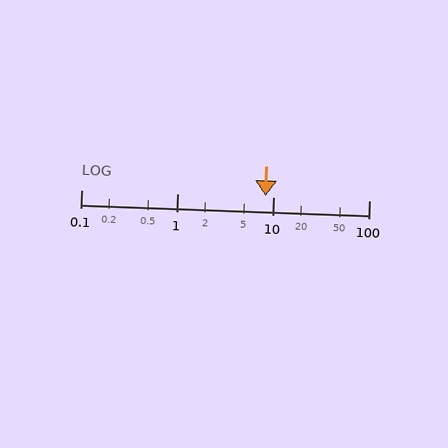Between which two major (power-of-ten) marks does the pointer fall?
The pointer is between 1 and 10.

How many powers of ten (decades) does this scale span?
The scale spans 3 decades, from 0.1 to 100.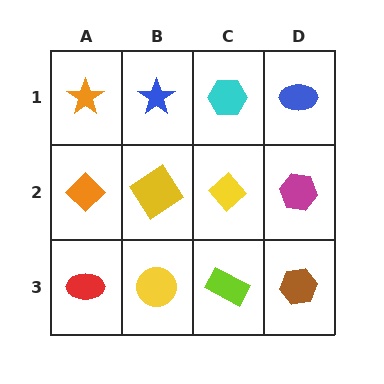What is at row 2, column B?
A yellow diamond.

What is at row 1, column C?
A cyan hexagon.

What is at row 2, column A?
An orange diamond.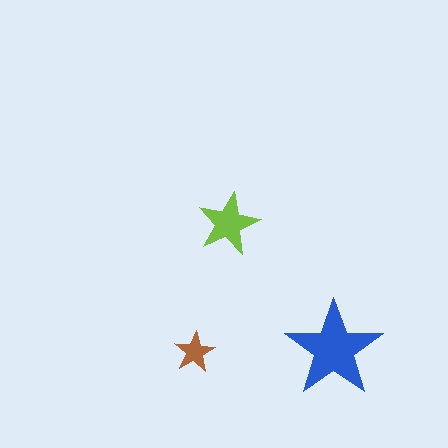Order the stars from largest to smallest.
the blue one, the lime one, the brown one.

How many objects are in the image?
There are 3 objects in the image.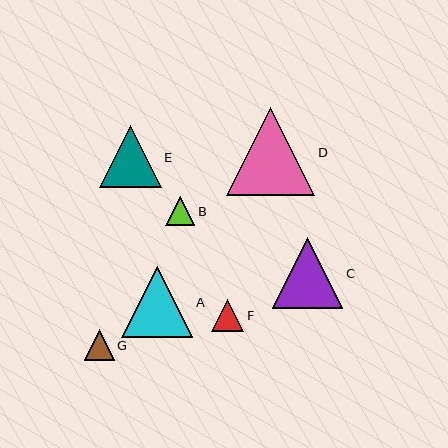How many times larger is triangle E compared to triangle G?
Triangle E is approximately 2.0 times the size of triangle G.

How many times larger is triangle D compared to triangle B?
Triangle D is approximately 3.0 times the size of triangle B.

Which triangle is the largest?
Triangle D is the largest with a size of approximately 89 pixels.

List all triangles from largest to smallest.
From largest to smallest: D, A, C, E, F, G, B.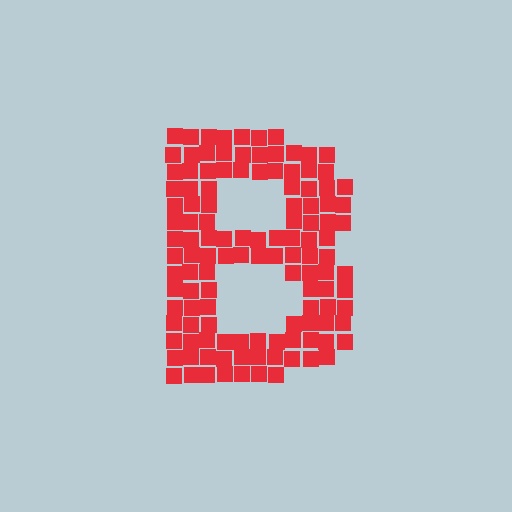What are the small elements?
The small elements are squares.